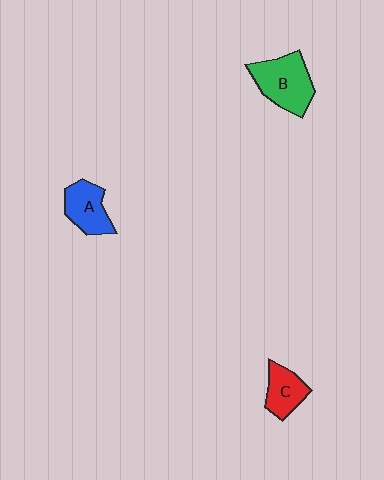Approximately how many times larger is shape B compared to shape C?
Approximately 1.6 times.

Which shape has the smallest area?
Shape C (red).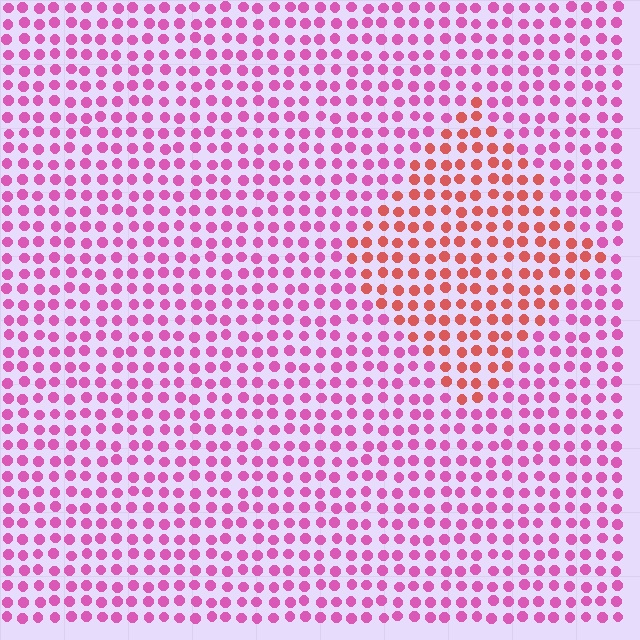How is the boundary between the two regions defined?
The boundary is defined purely by a slight shift in hue (about 43 degrees). Spacing, size, and orientation are identical on both sides.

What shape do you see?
I see a diamond.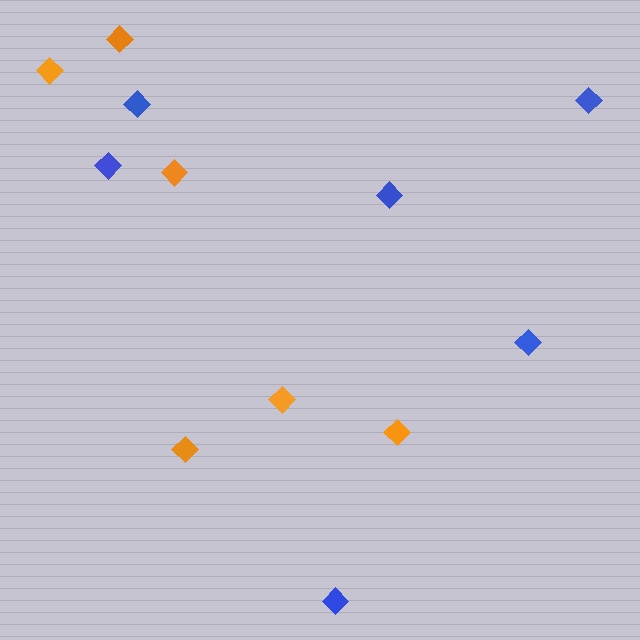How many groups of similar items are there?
There are 2 groups: one group of orange diamonds (6) and one group of blue diamonds (6).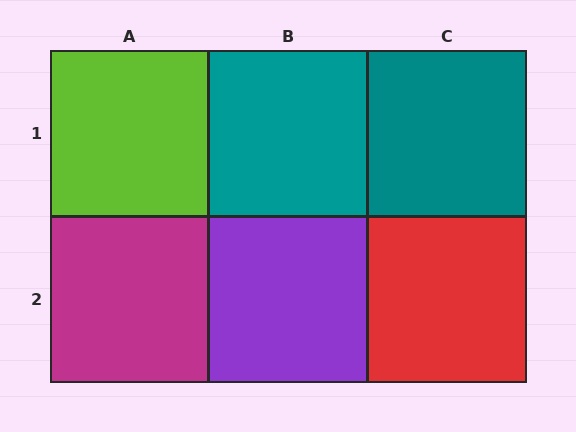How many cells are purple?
1 cell is purple.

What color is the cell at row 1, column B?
Teal.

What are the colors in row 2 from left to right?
Magenta, purple, red.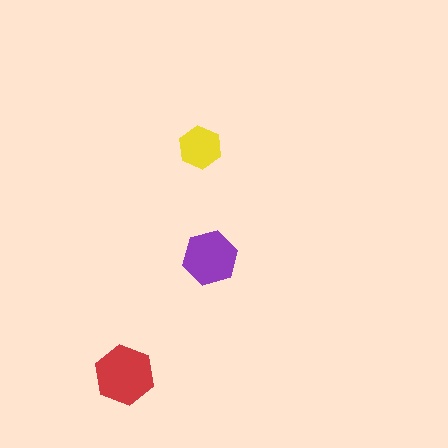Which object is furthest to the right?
The purple hexagon is rightmost.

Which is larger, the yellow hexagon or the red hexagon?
The red one.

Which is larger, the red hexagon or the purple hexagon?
The red one.